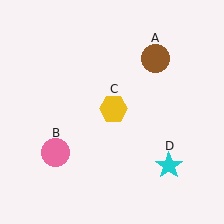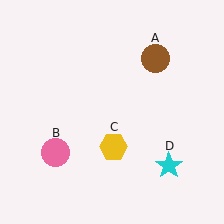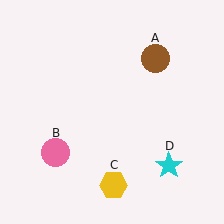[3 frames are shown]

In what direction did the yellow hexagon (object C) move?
The yellow hexagon (object C) moved down.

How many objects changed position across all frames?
1 object changed position: yellow hexagon (object C).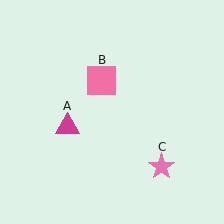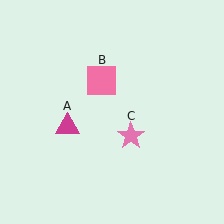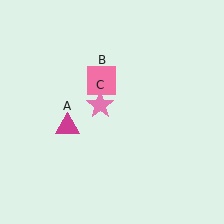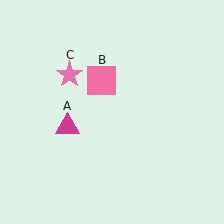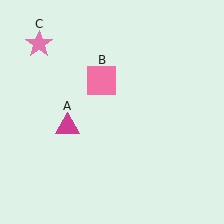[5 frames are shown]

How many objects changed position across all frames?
1 object changed position: pink star (object C).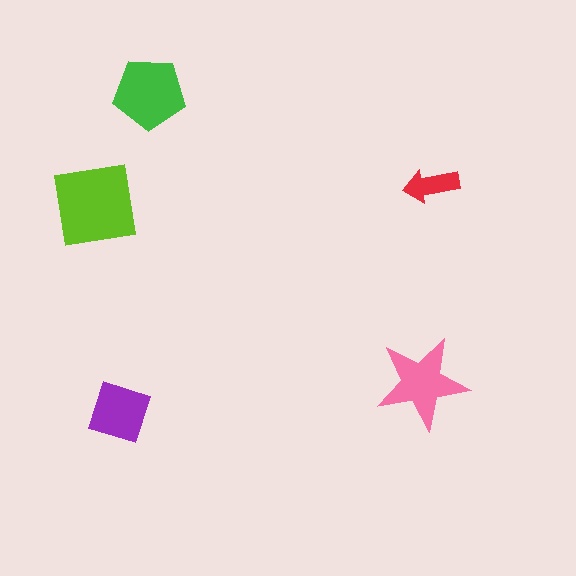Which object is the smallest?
The red arrow.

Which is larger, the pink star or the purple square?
The pink star.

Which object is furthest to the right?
The red arrow is rightmost.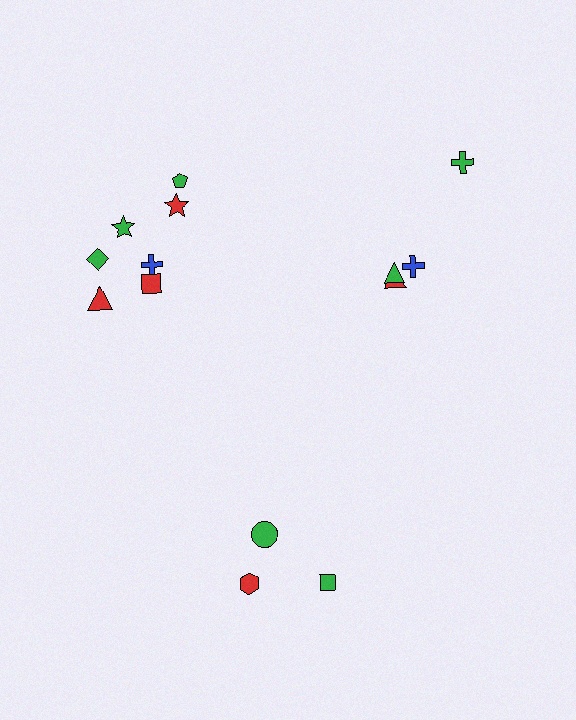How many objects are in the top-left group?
There are 7 objects.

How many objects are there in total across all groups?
There are 14 objects.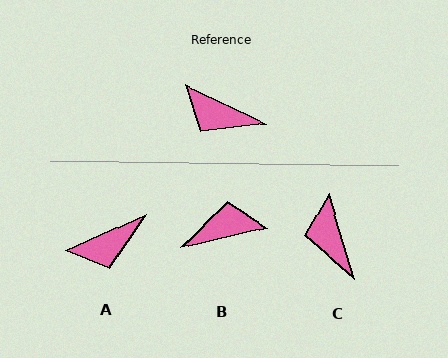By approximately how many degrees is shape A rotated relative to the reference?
Approximately 49 degrees counter-clockwise.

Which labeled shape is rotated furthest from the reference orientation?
B, about 141 degrees away.